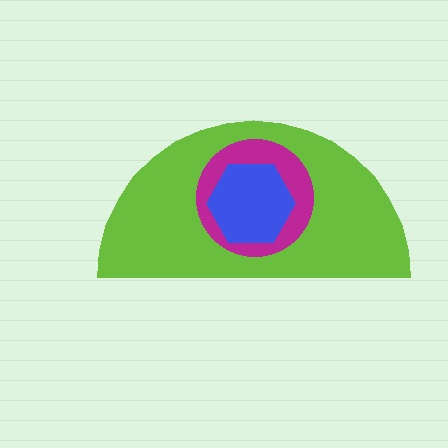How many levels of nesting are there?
3.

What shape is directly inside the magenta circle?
The blue hexagon.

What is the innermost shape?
The blue hexagon.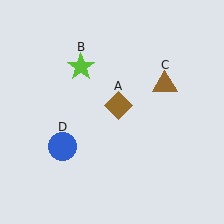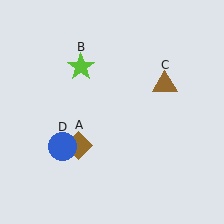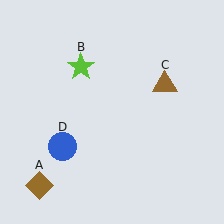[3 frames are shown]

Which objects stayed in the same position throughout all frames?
Lime star (object B) and brown triangle (object C) and blue circle (object D) remained stationary.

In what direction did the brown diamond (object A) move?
The brown diamond (object A) moved down and to the left.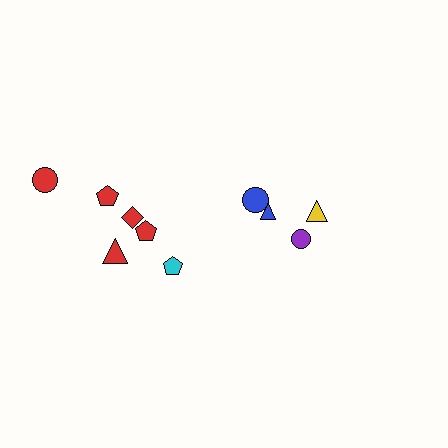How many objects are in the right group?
There are 4 objects.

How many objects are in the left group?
There are 6 objects.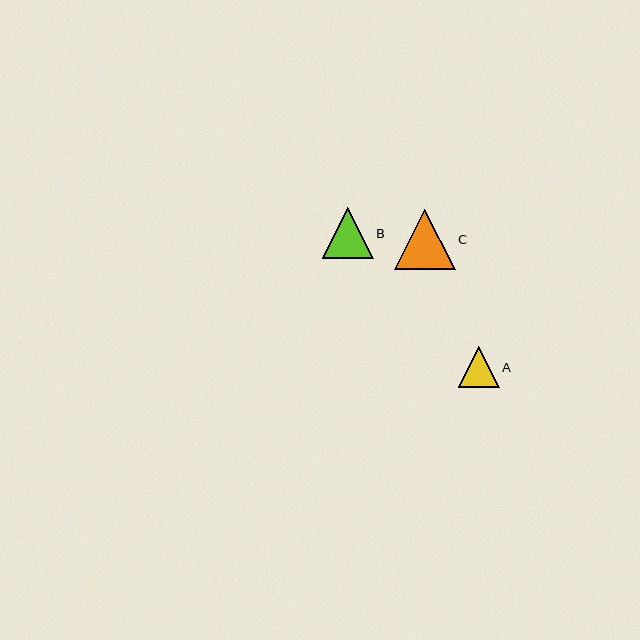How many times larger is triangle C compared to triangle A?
Triangle C is approximately 1.5 times the size of triangle A.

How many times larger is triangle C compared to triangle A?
Triangle C is approximately 1.5 times the size of triangle A.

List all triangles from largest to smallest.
From largest to smallest: C, B, A.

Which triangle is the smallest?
Triangle A is the smallest with a size of approximately 41 pixels.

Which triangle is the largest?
Triangle C is the largest with a size of approximately 60 pixels.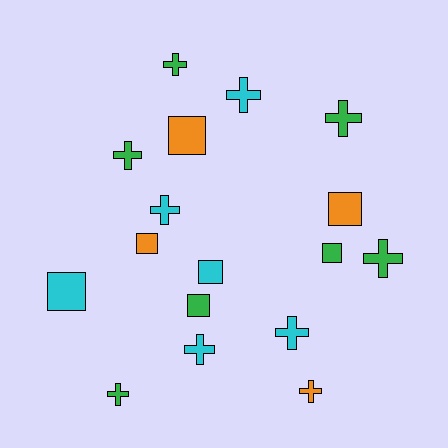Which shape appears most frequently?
Cross, with 10 objects.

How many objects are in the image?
There are 17 objects.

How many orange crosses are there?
There is 1 orange cross.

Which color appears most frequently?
Green, with 7 objects.